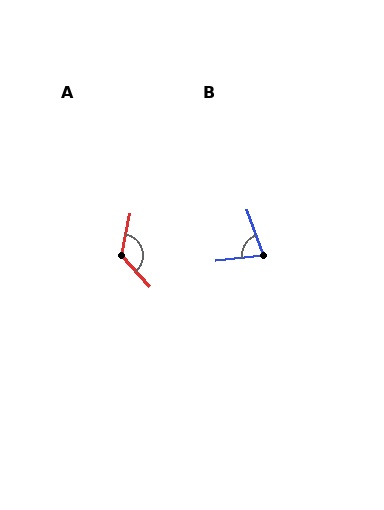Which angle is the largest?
A, at approximately 127 degrees.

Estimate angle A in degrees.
Approximately 127 degrees.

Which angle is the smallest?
B, at approximately 77 degrees.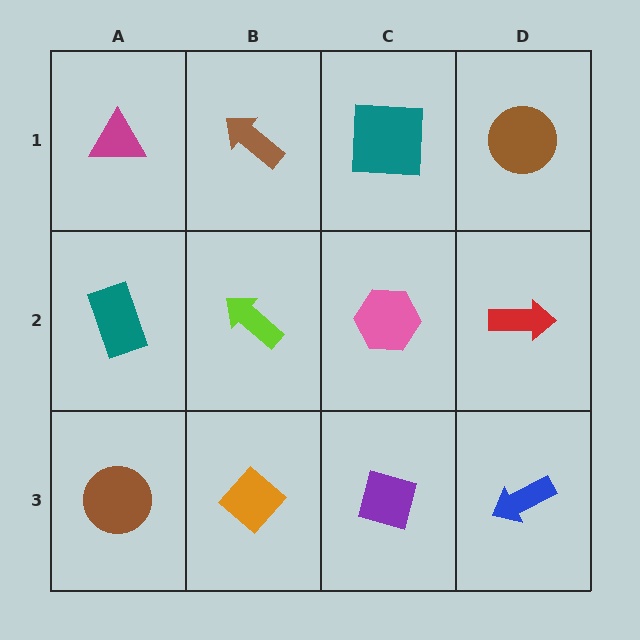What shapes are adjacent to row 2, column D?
A brown circle (row 1, column D), a blue arrow (row 3, column D), a pink hexagon (row 2, column C).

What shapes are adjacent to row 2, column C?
A teal square (row 1, column C), a purple diamond (row 3, column C), a lime arrow (row 2, column B), a red arrow (row 2, column D).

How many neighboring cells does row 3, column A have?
2.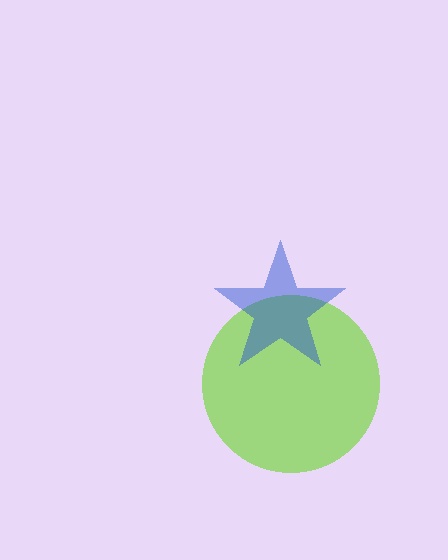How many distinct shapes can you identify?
There are 2 distinct shapes: a lime circle, a blue star.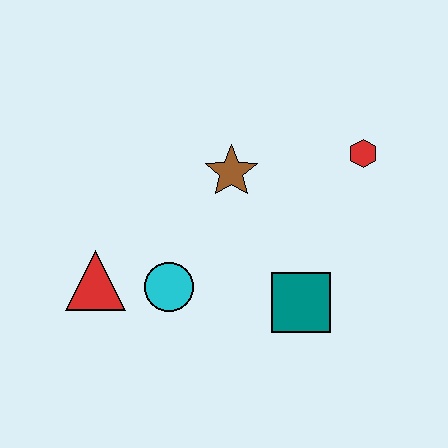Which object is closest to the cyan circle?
The red triangle is closest to the cyan circle.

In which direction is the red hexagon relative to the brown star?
The red hexagon is to the right of the brown star.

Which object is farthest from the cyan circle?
The red hexagon is farthest from the cyan circle.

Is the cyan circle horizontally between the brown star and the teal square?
No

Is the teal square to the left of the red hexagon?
Yes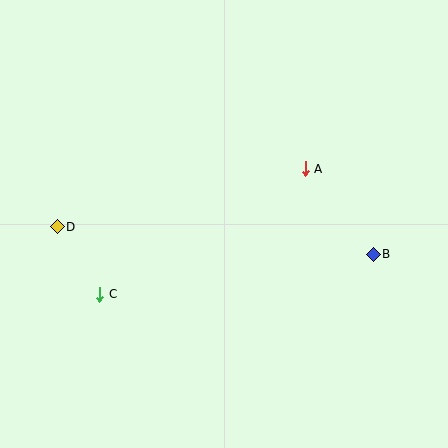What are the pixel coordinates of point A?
Point A is at (305, 169).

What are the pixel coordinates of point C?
Point C is at (100, 294).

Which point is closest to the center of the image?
Point A at (305, 169) is closest to the center.